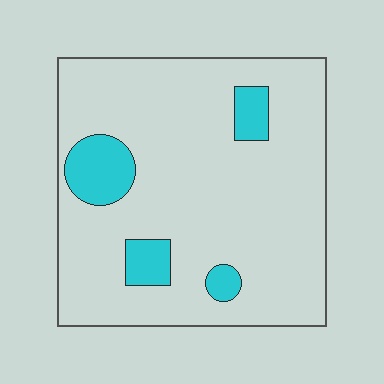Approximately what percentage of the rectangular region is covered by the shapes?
Approximately 15%.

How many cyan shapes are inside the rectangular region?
4.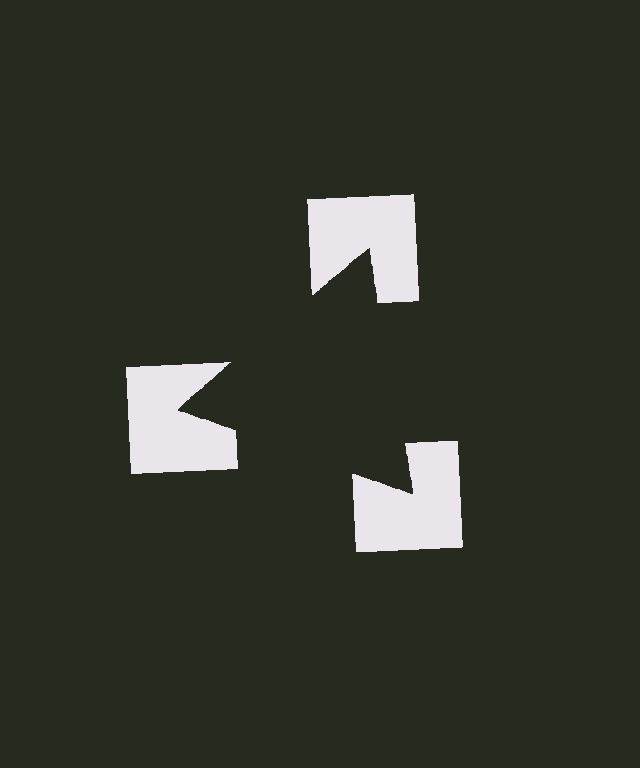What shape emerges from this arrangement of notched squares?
An illusory triangle — its edges are inferred from the aligned wedge cuts in the notched squares, not physically drawn.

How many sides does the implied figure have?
3 sides.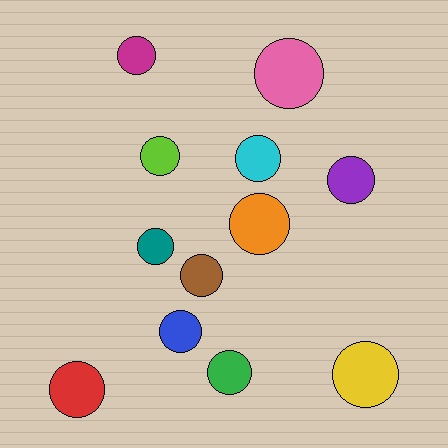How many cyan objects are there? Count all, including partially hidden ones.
There is 1 cyan object.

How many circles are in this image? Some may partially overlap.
There are 12 circles.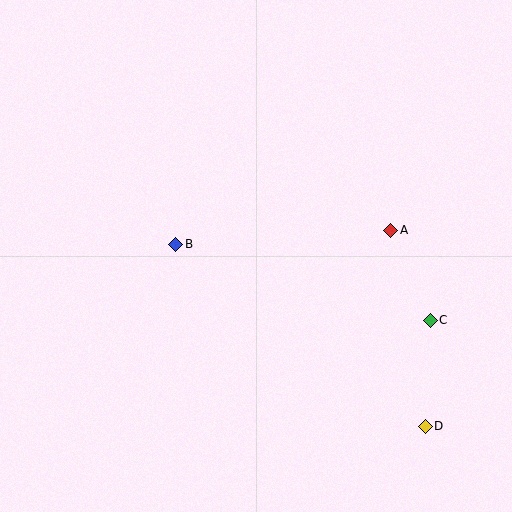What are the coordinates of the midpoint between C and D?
The midpoint between C and D is at (428, 373).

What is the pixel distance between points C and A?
The distance between C and A is 98 pixels.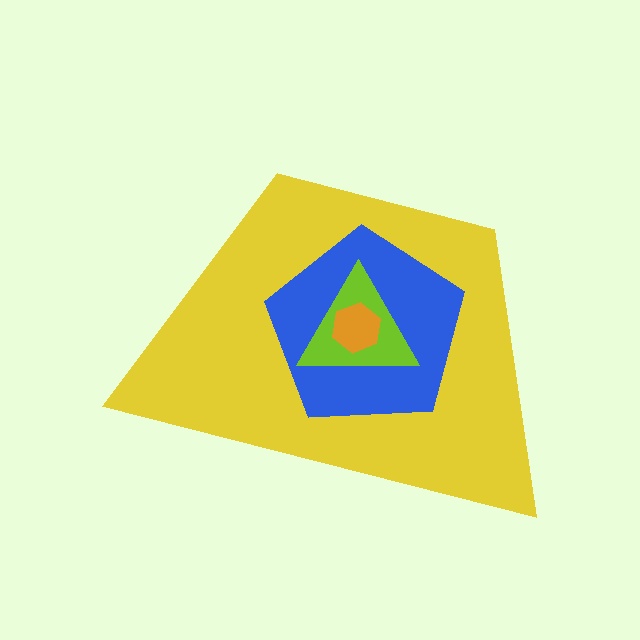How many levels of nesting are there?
4.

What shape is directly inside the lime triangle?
The orange hexagon.